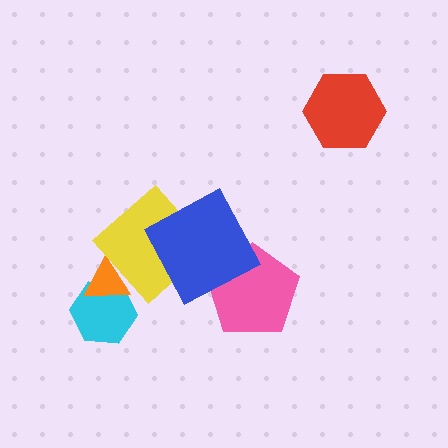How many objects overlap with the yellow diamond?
2 objects overlap with the yellow diamond.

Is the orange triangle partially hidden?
Yes, it is partially covered by another shape.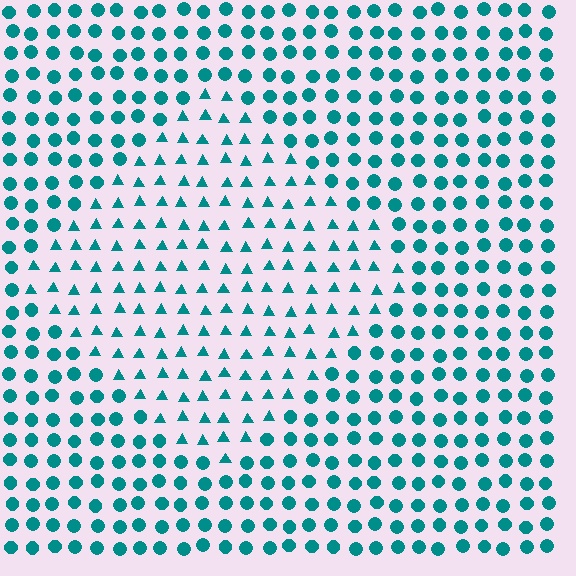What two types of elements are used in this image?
The image uses triangles inside the diamond region and circles outside it.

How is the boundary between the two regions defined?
The boundary is defined by a change in element shape: triangles inside vs. circles outside. All elements share the same color and spacing.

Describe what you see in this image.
The image is filled with small teal elements arranged in a uniform grid. A diamond-shaped region contains triangles, while the surrounding area contains circles. The boundary is defined purely by the change in element shape.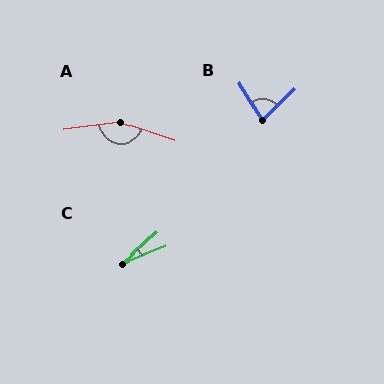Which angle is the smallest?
C, at approximately 20 degrees.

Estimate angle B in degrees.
Approximately 77 degrees.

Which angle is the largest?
A, at approximately 153 degrees.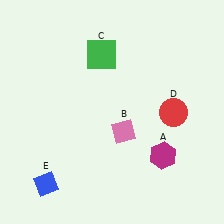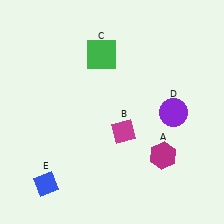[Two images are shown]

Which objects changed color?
B changed from pink to magenta. D changed from red to purple.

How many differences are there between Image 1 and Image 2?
There are 2 differences between the two images.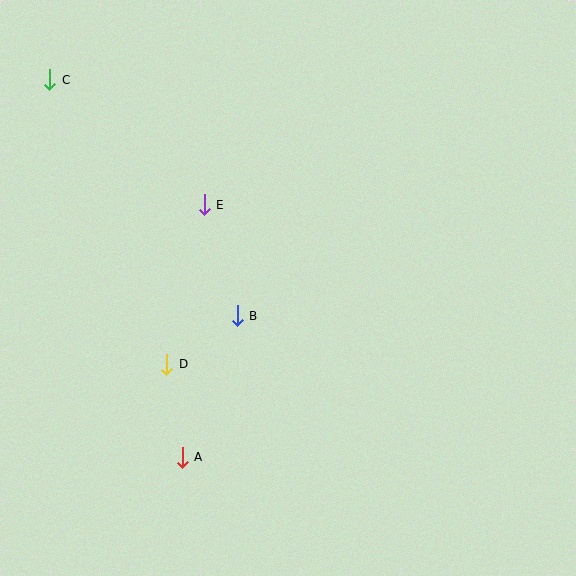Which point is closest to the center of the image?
Point B at (237, 316) is closest to the center.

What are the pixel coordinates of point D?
Point D is at (167, 364).